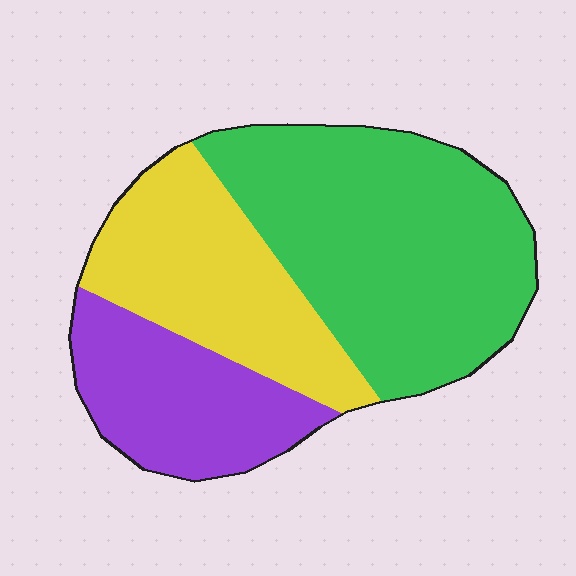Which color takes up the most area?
Green, at roughly 50%.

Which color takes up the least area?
Purple, at roughly 25%.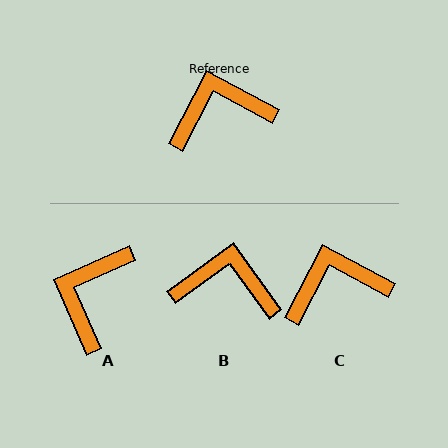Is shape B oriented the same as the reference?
No, it is off by about 27 degrees.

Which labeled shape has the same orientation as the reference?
C.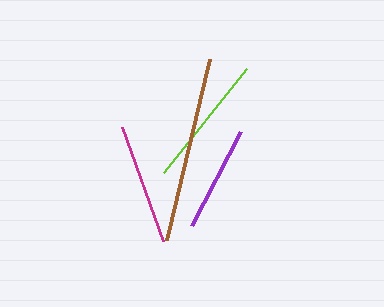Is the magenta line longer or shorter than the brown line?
The brown line is longer than the magenta line.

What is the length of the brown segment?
The brown segment is approximately 186 pixels long.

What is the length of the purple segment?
The purple segment is approximately 105 pixels long.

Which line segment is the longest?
The brown line is the longest at approximately 186 pixels.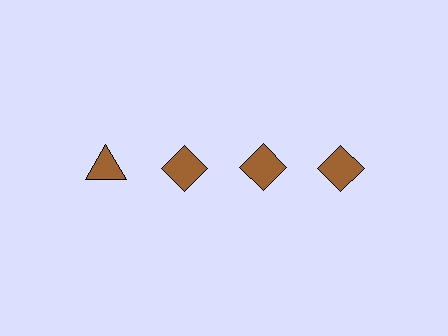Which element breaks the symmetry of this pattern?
The brown triangle in the top row, leftmost column breaks the symmetry. All other shapes are brown diamonds.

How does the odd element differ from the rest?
It has a different shape: triangle instead of diamond.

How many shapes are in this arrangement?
There are 4 shapes arranged in a grid pattern.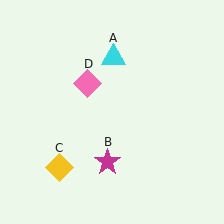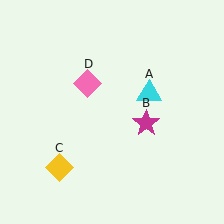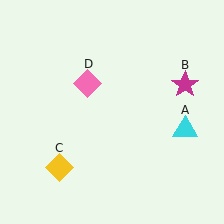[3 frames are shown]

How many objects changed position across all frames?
2 objects changed position: cyan triangle (object A), magenta star (object B).